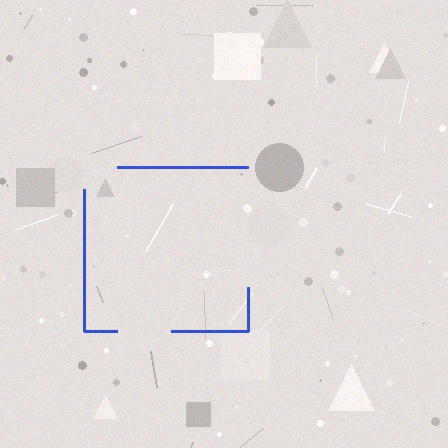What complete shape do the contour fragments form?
The contour fragments form a square.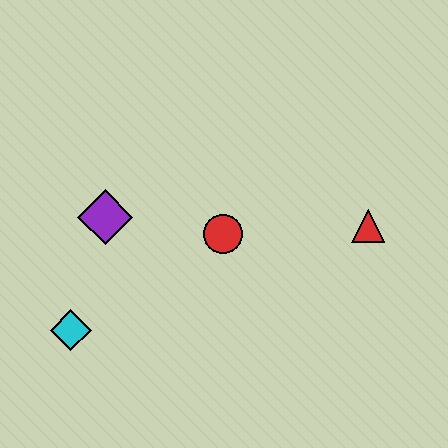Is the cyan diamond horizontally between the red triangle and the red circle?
No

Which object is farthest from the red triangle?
The cyan diamond is farthest from the red triangle.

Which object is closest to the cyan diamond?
The purple diamond is closest to the cyan diamond.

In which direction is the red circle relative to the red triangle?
The red circle is to the left of the red triangle.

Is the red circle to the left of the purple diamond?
No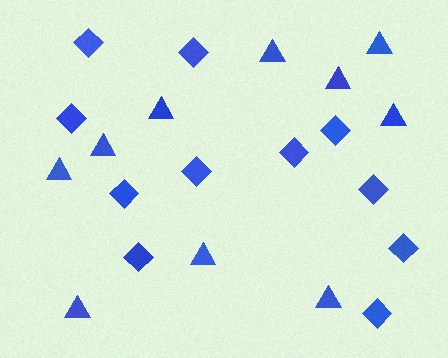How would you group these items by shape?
There are 2 groups: one group of diamonds (11) and one group of triangles (10).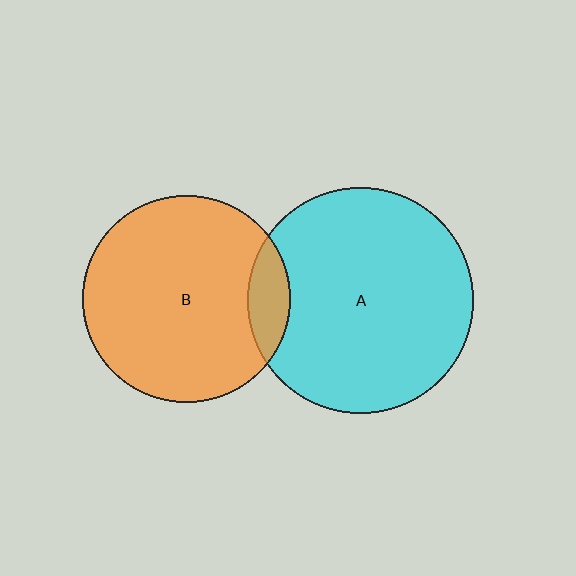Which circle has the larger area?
Circle A (cyan).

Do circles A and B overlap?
Yes.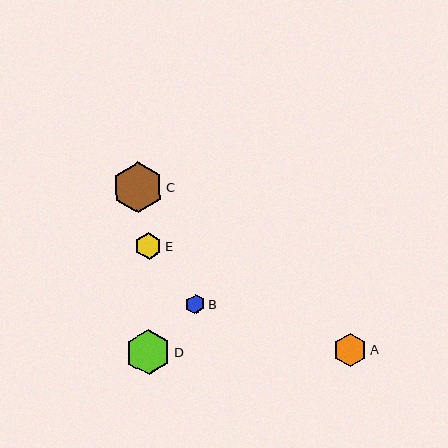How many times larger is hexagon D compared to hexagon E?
Hexagon D is approximately 1.7 times the size of hexagon E.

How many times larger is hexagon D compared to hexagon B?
Hexagon D is approximately 2.3 times the size of hexagon B.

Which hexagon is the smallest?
Hexagon B is the smallest with a size of approximately 20 pixels.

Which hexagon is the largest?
Hexagon C is the largest with a size of approximately 50 pixels.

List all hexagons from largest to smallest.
From largest to smallest: C, D, A, E, B.